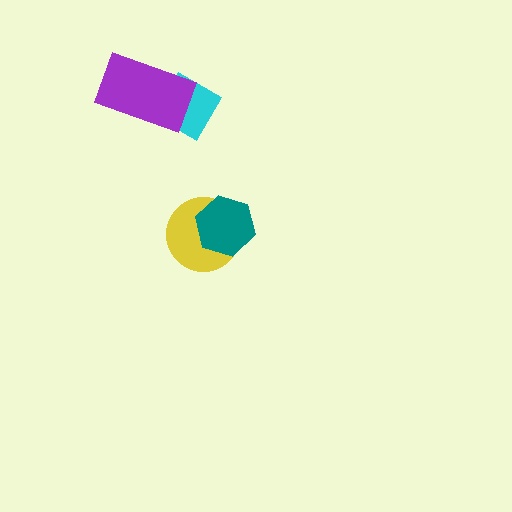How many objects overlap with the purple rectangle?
1 object overlaps with the purple rectangle.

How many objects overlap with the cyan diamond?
1 object overlaps with the cyan diamond.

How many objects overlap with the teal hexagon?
1 object overlaps with the teal hexagon.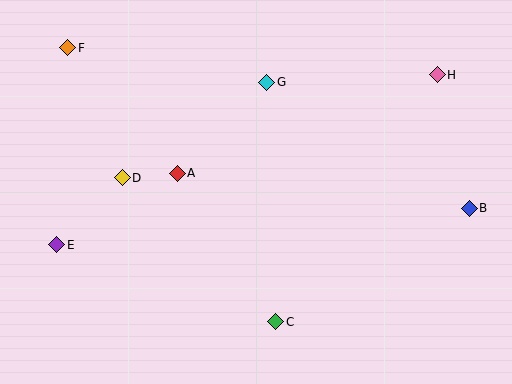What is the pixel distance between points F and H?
The distance between F and H is 370 pixels.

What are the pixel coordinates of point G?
Point G is at (267, 82).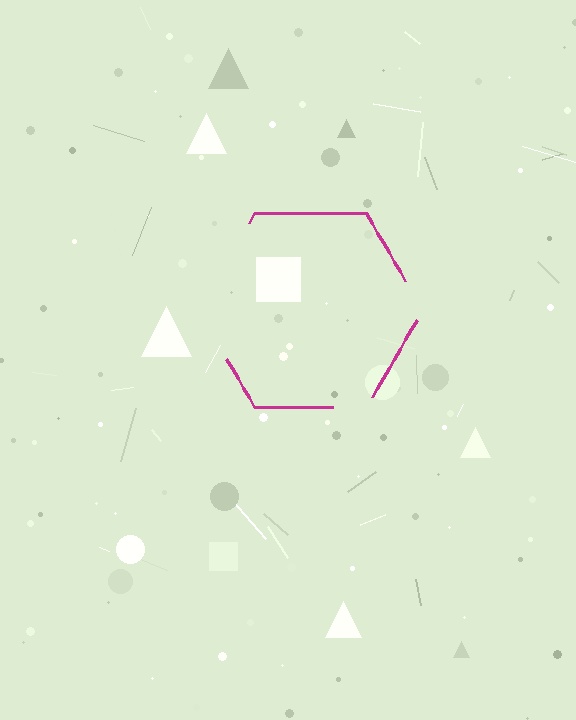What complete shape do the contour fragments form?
The contour fragments form a hexagon.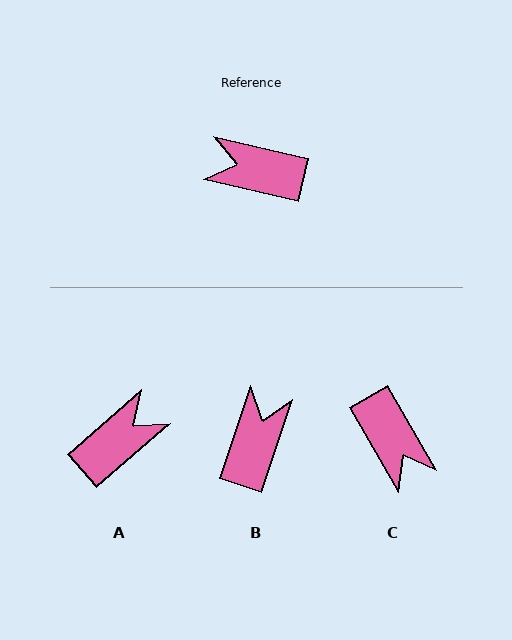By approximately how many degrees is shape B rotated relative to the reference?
Approximately 95 degrees clockwise.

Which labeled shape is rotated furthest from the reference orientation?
C, about 133 degrees away.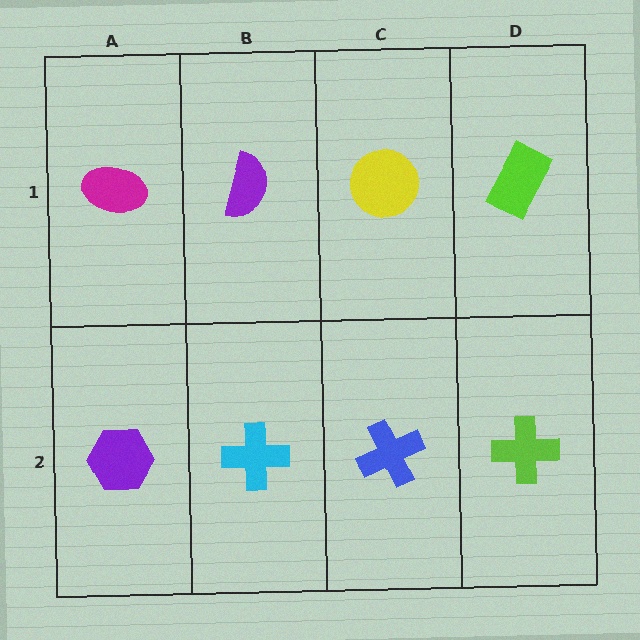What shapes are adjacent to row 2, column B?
A purple semicircle (row 1, column B), a purple hexagon (row 2, column A), a blue cross (row 2, column C).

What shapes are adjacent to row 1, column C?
A blue cross (row 2, column C), a purple semicircle (row 1, column B), a lime rectangle (row 1, column D).